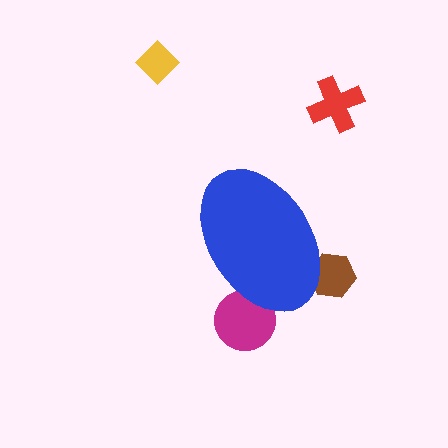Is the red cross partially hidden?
No, the red cross is fully visible.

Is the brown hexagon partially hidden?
Yes, the brown hexagon is partially hidden behind the blue ellipse.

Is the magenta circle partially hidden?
Yes, the magenta circle is partially hidden behind the blue ellipse.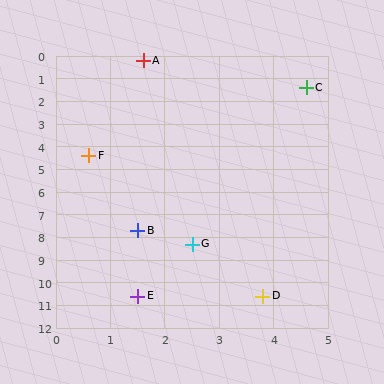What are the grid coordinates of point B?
Point B is at approximately (1.5, 7.7).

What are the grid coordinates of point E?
Point E is at approximately (1.5, 10.6).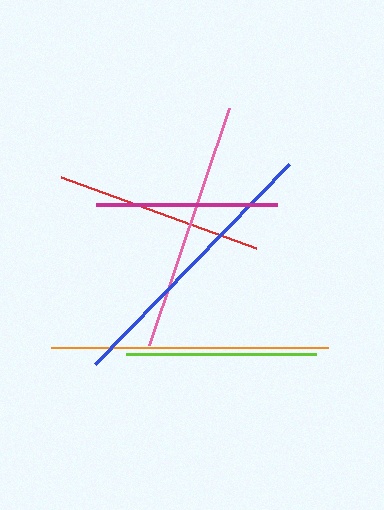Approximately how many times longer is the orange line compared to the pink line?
The orange line is approximately 1.1 times the length of the pink line.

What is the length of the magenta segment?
The magenta segment is approximately 181 pixels long.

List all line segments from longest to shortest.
From longest to shortest: blue, orange, pink, red, lime, magenta.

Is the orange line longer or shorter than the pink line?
The orange line is longer than the pink line.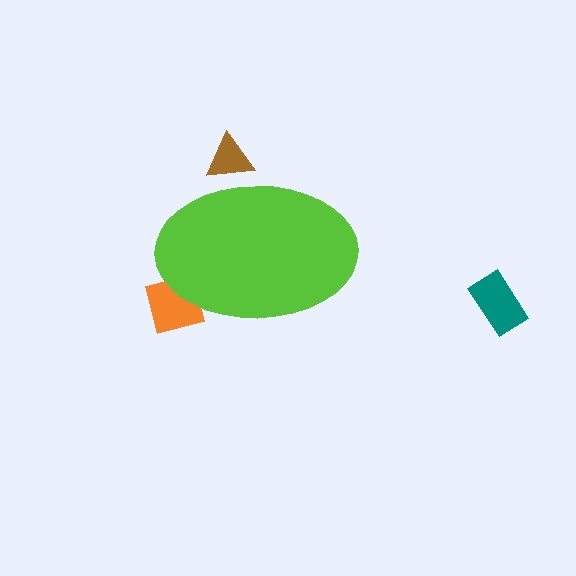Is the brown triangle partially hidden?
Yes, the brown triangle is partially hidden behind the lime ellipse.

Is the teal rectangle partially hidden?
No, the teal rectangle is fully visible.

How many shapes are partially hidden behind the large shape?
2 shapes are partially hidden.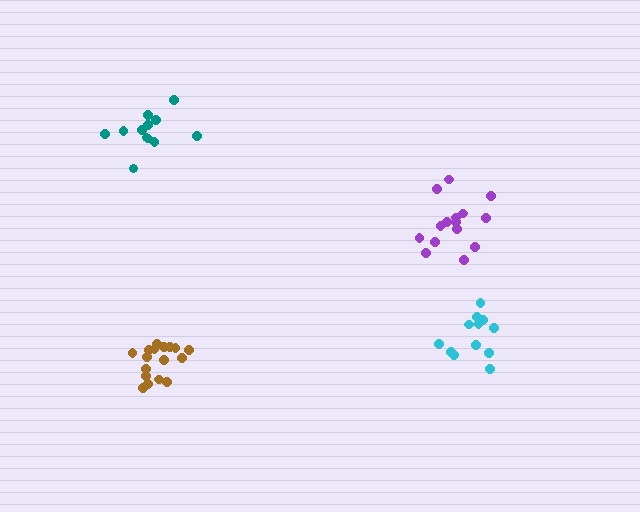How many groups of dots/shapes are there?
There are 4 groups.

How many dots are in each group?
Group 1: 12 dots, Group 2: 16 dots, Group 3: 17 dots, Group 4: 12 dots (57 total).